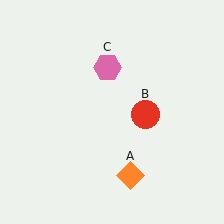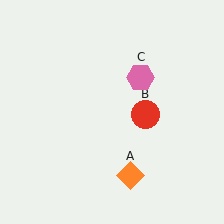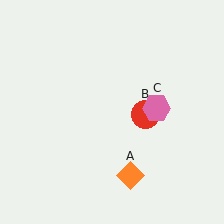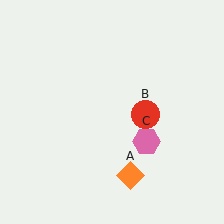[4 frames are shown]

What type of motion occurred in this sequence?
The pink hexagon (object C) rotated clockwise around the center of the scene.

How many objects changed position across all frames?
1 object changed position: pink hexagon (object C).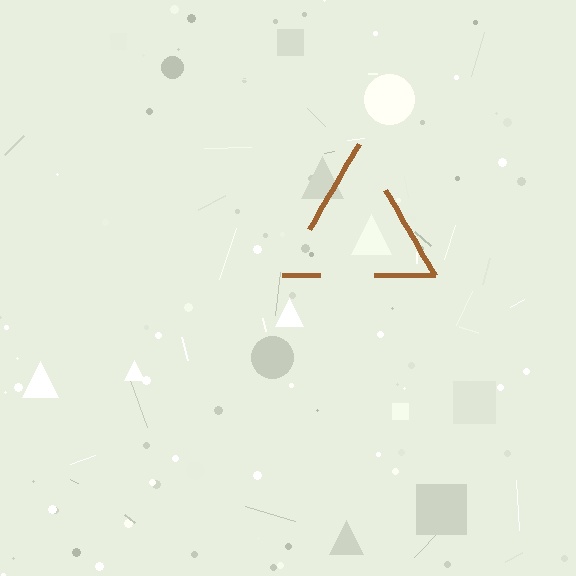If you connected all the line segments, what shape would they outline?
They would outline a triangle.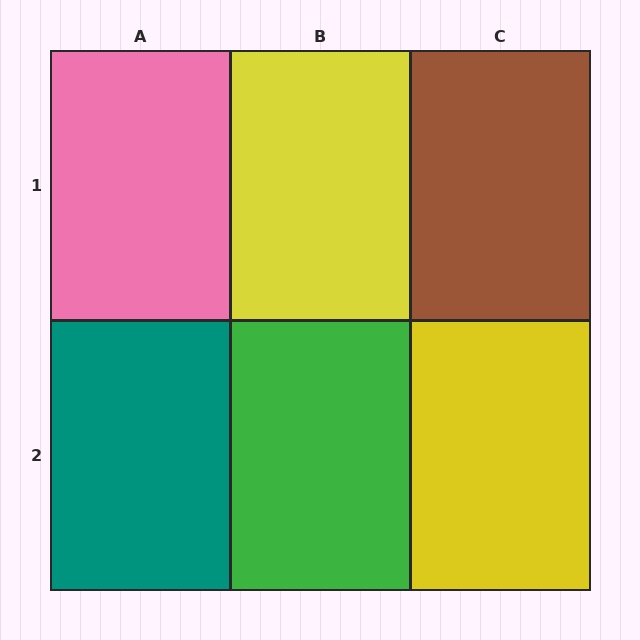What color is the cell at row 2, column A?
Teal.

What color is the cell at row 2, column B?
Green.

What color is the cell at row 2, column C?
Yellow.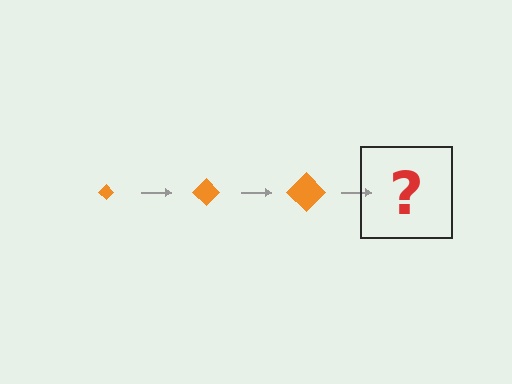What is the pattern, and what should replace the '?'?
The pattern is that the diamond gets progressively larger each step. The '?' should be an orange diamond, larger than the previous one.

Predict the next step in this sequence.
The next step is an orange diamond, larger than the previous one.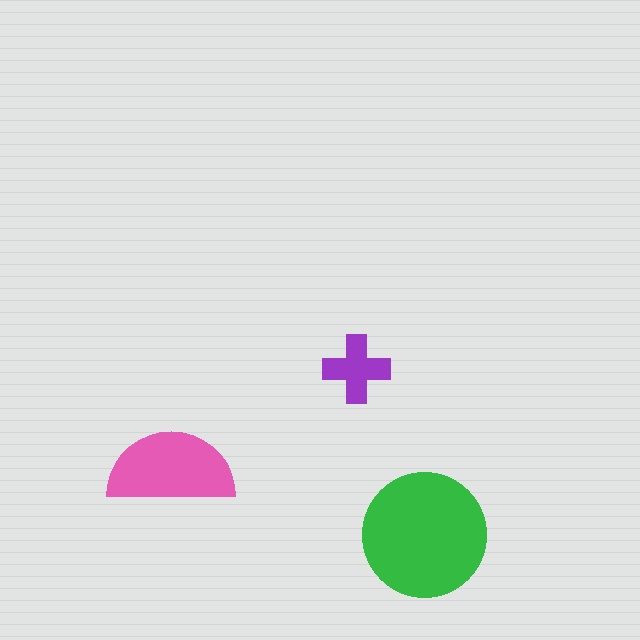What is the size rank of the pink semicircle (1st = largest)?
2nd.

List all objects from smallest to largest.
The purple cross, the pink semicircle, the green circle.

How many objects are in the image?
There are 3 objects in the image.